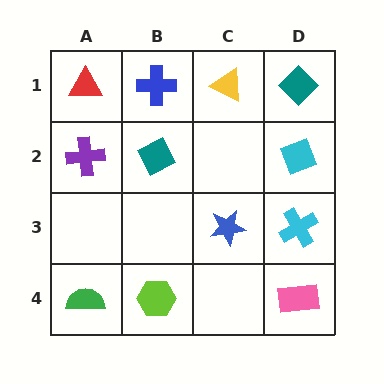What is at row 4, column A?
A green semicircle.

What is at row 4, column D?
A pink rectangle.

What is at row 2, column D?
A cyan diamond.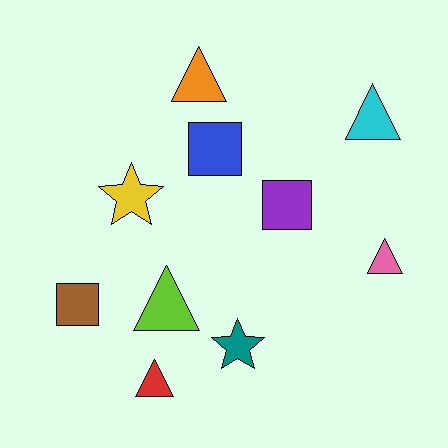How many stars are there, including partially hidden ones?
There are 2 stars.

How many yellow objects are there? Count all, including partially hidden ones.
There is 1 yellow object.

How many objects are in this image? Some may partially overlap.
There are 10 objects.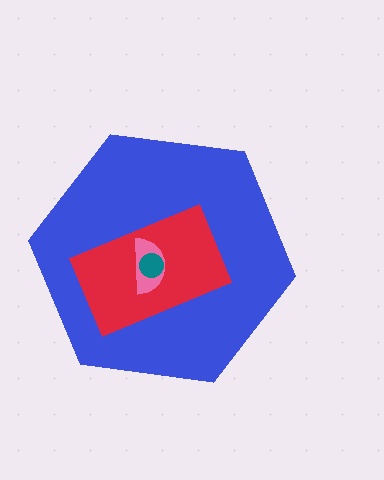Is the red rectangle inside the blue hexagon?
Yes.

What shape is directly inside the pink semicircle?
The teal circle.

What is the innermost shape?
The teal circle.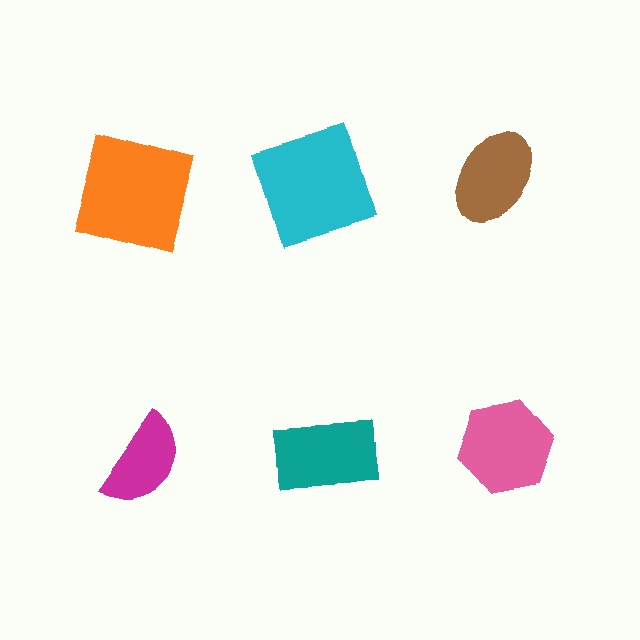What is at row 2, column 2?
A teal rectangle.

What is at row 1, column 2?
A cyan square.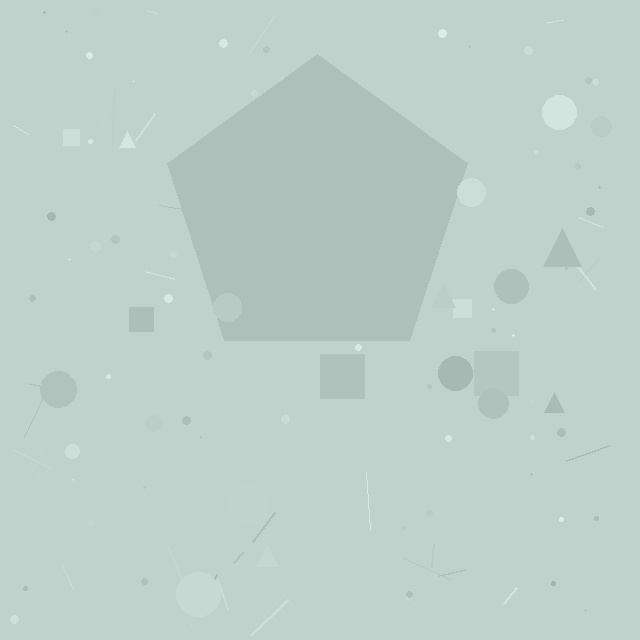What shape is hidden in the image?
A pentagon is hidden in the image.